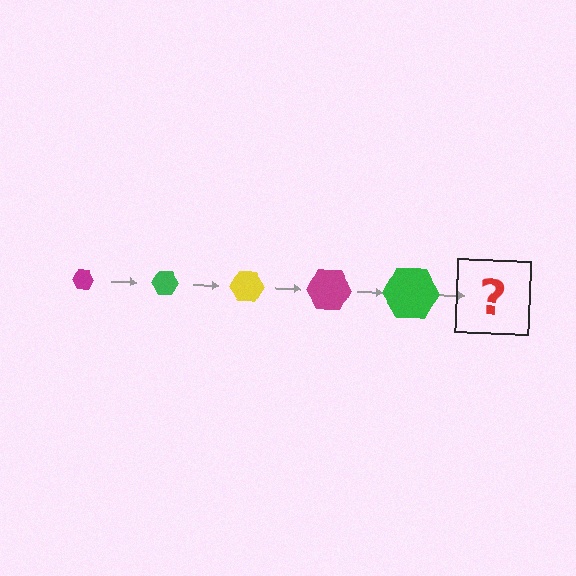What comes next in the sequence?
The next element should be a yellow hexagon, larger than the previous one.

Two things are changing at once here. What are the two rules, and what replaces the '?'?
The two rules are that the hexagon grows larger each step and the color cycles through magenta, green, and yellow. The '?' should be a yellow hexagon, larger than the previous one.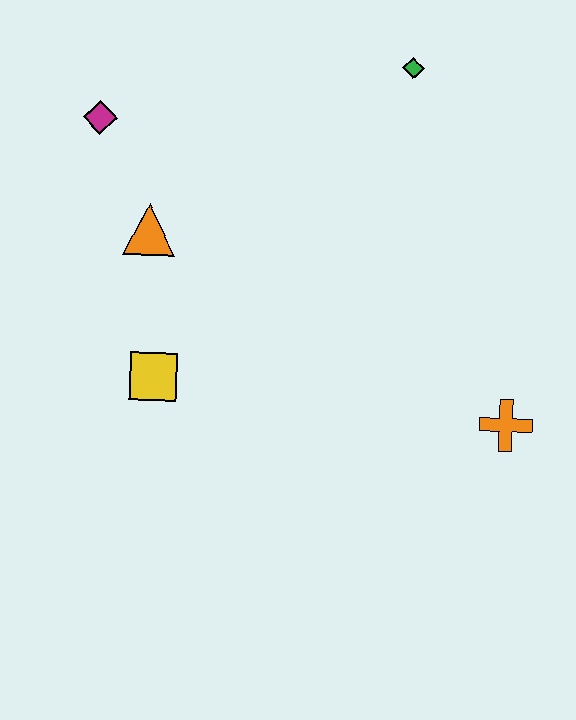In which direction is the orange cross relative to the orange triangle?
The orange cross is to the right of the orange triangle.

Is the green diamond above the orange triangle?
Yes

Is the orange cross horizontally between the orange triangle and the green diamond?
No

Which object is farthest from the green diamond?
The yellow square is farthest from the green diamond.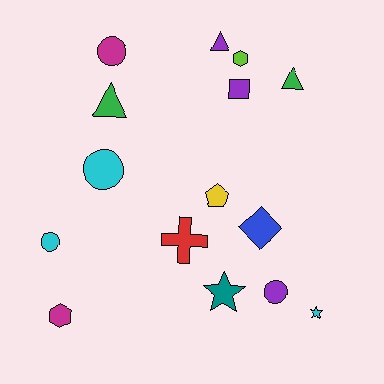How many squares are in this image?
There is 1 square.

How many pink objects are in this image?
There are no pink objects.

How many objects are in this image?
There are 15 objects.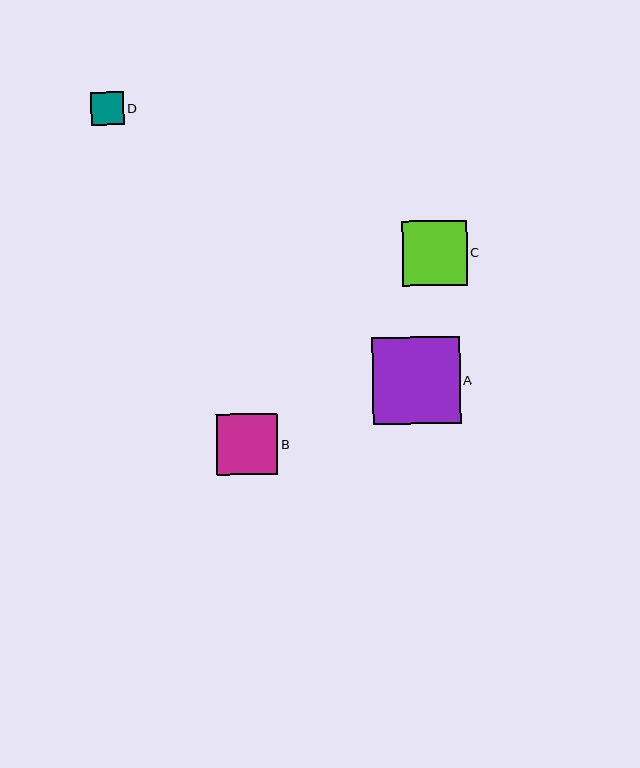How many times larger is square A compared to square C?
Square A is approximately 1.4 times the size of square C.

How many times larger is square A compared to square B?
Square A is approximately 1.4 times the size of square B.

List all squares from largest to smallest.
From largest to smallest: A, C, B, D.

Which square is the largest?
Square A is the largest with a size of approximately 87 pixels.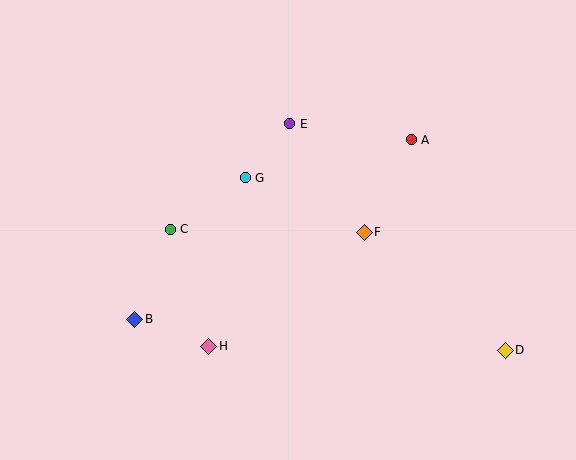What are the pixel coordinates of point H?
Point H is at (209, 346).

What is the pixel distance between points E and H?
The distance between E and H is 237 pixels.